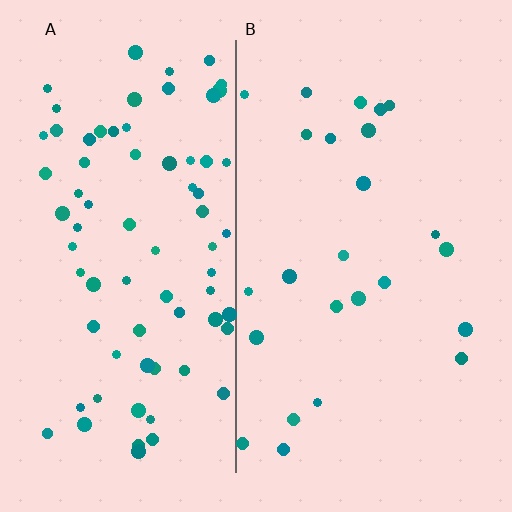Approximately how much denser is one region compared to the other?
Approximately 3.1× — region A over region B.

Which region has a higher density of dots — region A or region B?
A (the left).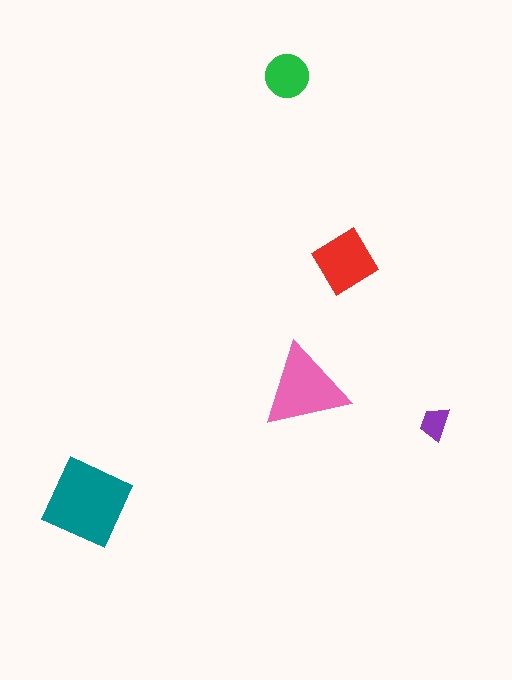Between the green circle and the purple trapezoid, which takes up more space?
The green circle.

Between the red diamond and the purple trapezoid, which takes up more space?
The red diamond.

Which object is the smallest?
The purple trapezoid.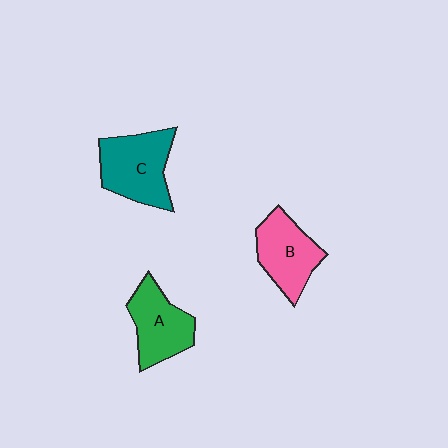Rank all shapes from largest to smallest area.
From largest to smallest: C (teal), B (pink), A (green).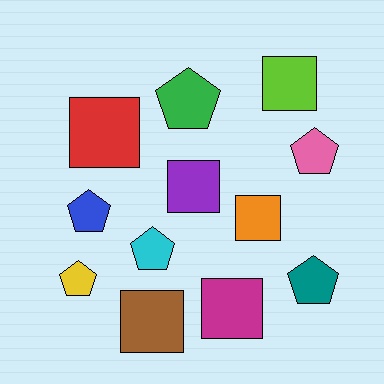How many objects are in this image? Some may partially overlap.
There are 12 objects.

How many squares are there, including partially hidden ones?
There are 6 squares.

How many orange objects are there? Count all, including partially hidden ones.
There is 1 orange object.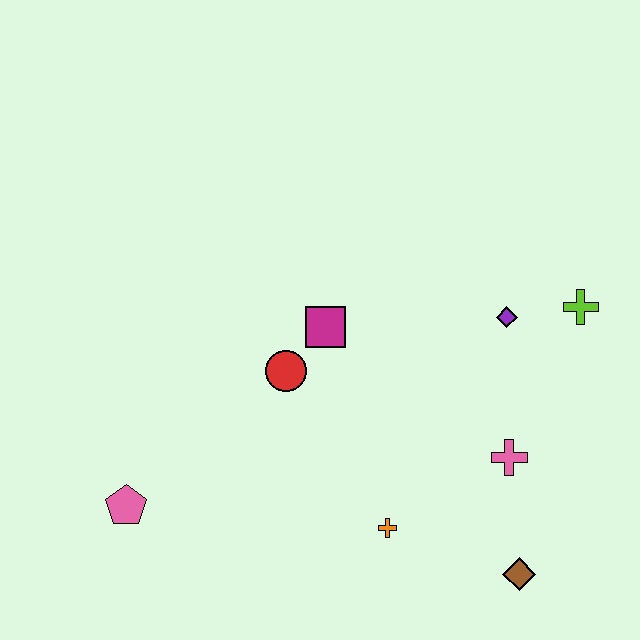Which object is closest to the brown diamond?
The pink cross is closest to the brown diamond.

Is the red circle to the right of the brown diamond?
No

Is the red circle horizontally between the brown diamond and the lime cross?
No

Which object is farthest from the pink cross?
The pink pentagon is farthest from the pink cross.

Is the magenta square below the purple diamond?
Yes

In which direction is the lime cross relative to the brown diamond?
The lime cross is above the brown diamond.